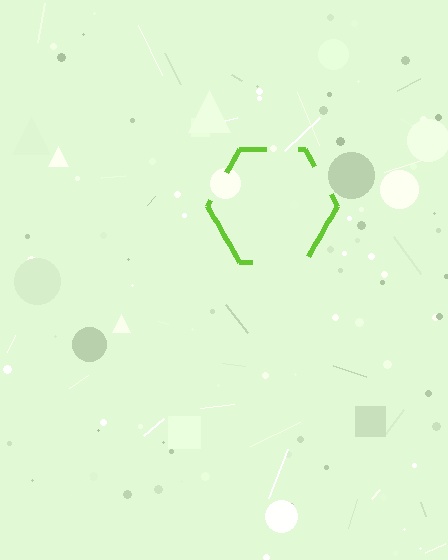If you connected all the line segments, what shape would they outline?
They would outline a hexagon.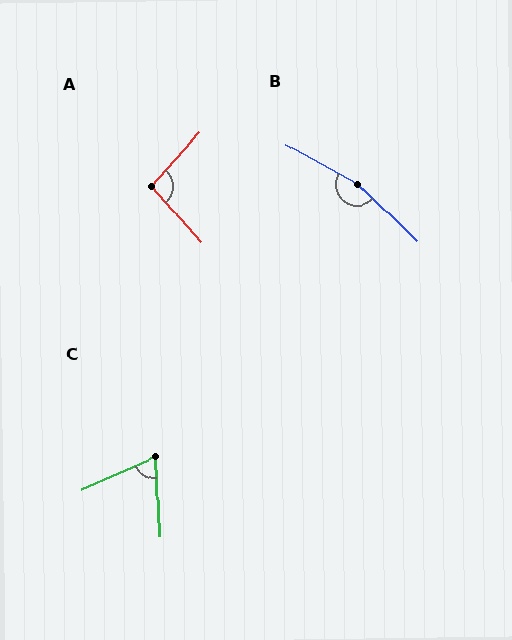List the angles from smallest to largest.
C (68°), A (97°), B (165°).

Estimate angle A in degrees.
Approximately 97 degrees.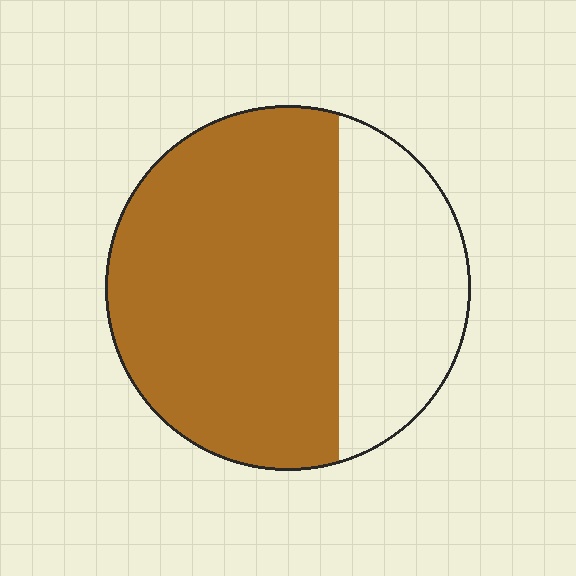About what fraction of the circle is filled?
About two thirds (2/3).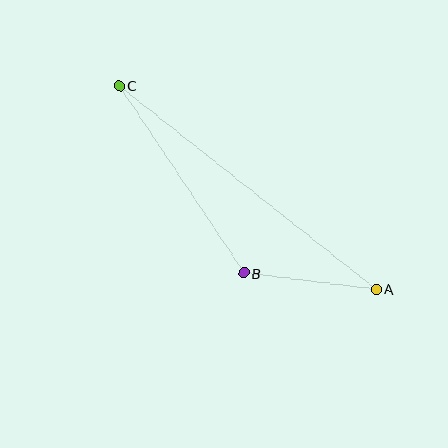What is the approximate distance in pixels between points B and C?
The distance between B and C is approximately 225 pixels.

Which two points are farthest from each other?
Points A and C are farthest from each other.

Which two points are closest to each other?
Points A and B are closest to each other.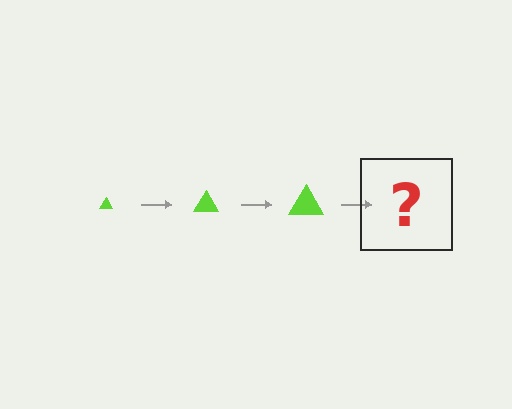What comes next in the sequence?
The next element should be a lime triangle, larger than the previous one.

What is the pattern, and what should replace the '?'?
The pattern is that the triangle gets progressively larger each step. The '?' should be a lime triangle, larger than the previous one.